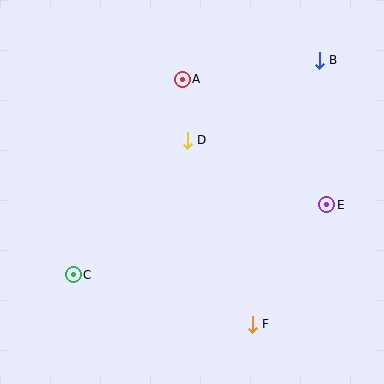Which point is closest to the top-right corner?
Point B is closest to the top-right corner.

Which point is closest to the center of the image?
Point D at (187, 140) is closest to the center.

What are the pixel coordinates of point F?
Point F is at (252, 324).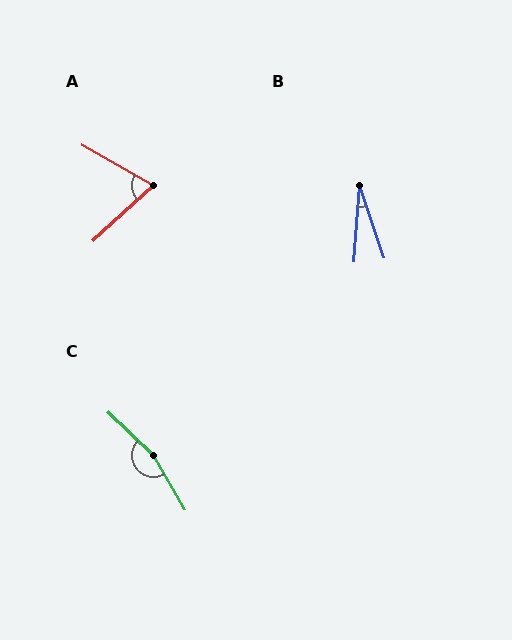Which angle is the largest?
C, at approximately 163 degrees.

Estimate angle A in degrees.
Approximately 72 degrees.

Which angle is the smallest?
B, at approximately 23 degrees.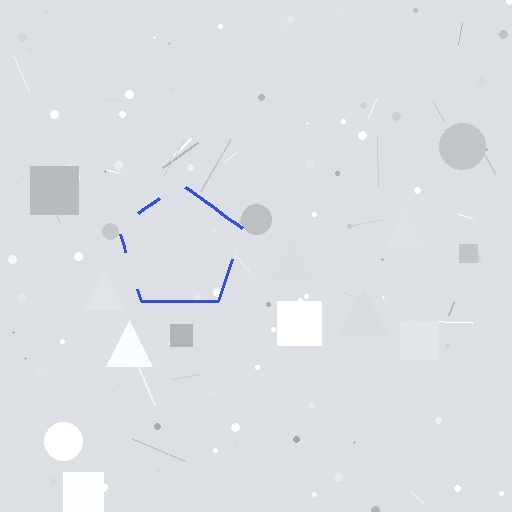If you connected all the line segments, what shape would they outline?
They would outline a pentagon.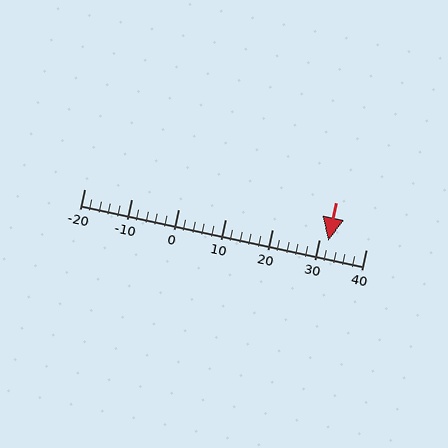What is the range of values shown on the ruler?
The ruler shows values from -20 to 40.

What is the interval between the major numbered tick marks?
The major tick marks are spaced 10 units apart.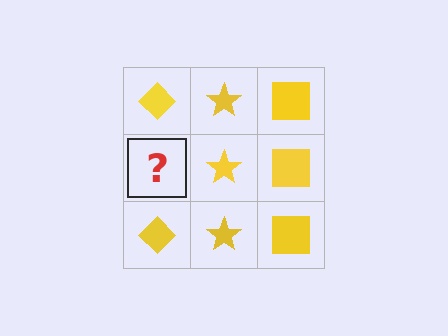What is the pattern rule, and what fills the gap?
The rule is that each column has a consistent shape. The gap should be filled with a yellow diamond.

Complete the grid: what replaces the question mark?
The question mark should be replaced with a yellow diamond.